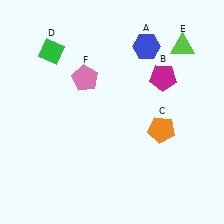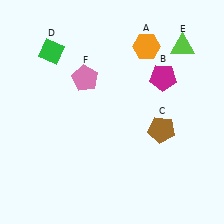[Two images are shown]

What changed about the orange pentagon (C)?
In Image 1, C is orange. In Image 2, it changed to brown.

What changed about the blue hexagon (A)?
In Image 1, A is blue. In Image 2, it changed to orange.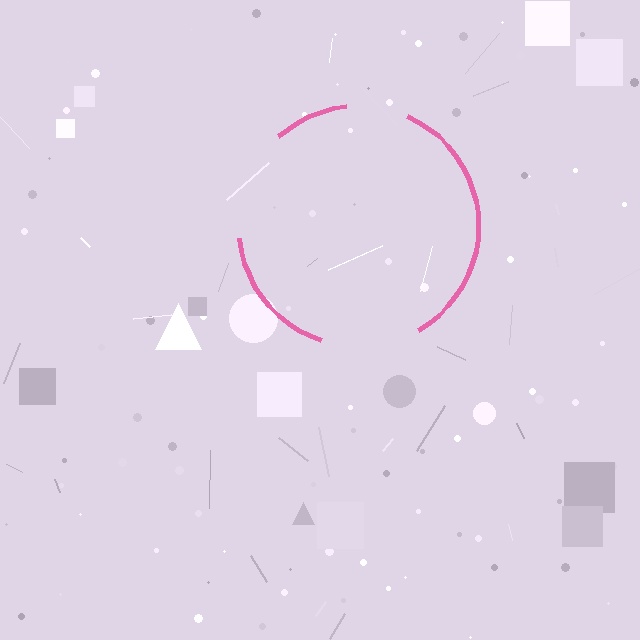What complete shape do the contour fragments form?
The contour fragments form a circle.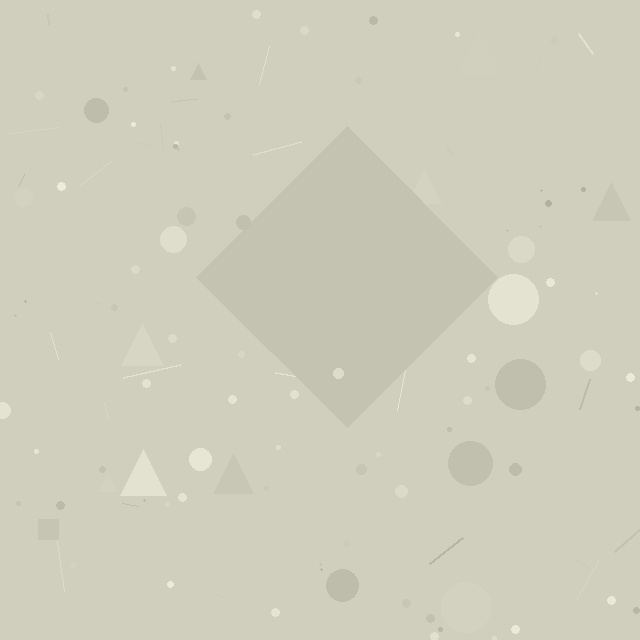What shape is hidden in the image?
A diamond is hidden in the image.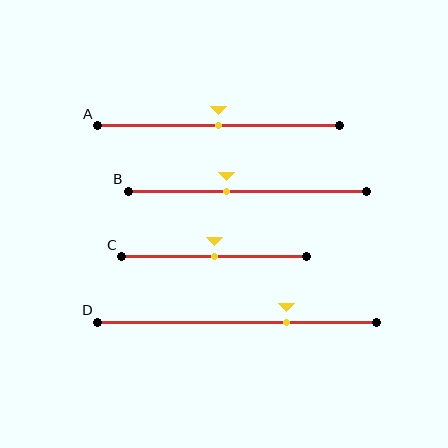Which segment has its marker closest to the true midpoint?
Segment A has its marker closest to the true midpoint.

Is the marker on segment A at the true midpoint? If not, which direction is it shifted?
Yes, the marker on segment A is at the true midpoint.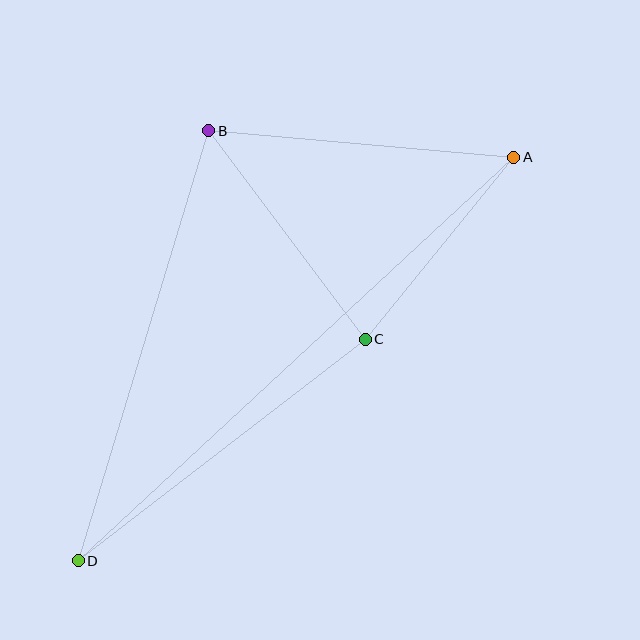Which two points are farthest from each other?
Points A and D are farthest from each other.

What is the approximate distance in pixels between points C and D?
The distance between C and D is approximately 362 pixels.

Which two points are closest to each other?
Points A and C are closest to each other.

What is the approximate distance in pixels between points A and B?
The distance between A and B is approximately 307 pixels.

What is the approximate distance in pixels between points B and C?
The distance between B and C is approximately 261 pixels.